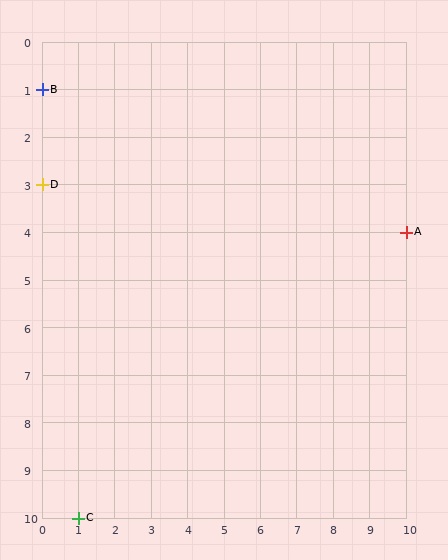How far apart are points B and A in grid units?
Points B and A are 10 columns and 3 rows apart (about 10.4 grid units diagonally).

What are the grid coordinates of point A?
Point A is at grid coordinates (10, 4).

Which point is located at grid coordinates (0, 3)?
Point D is at (0, 3).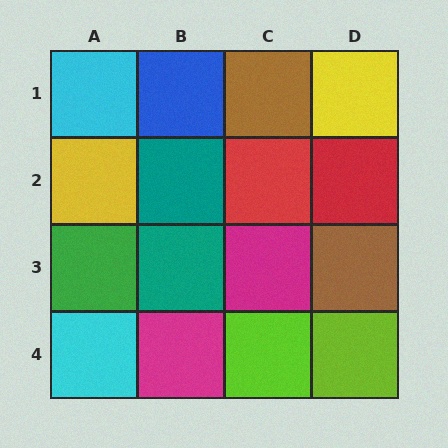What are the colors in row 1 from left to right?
Cyan, blue, brown, yellow.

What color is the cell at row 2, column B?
Teal.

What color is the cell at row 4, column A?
Cyan.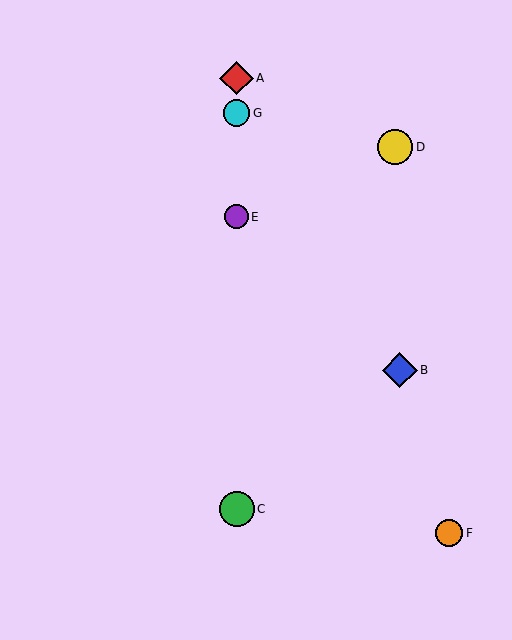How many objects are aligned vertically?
4 objects (A, C, E, G) are aligned vertically.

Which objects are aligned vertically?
Objects A, C, E, G are aligned vertically.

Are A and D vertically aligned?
No, A is at x≈237 and D is at x≈395.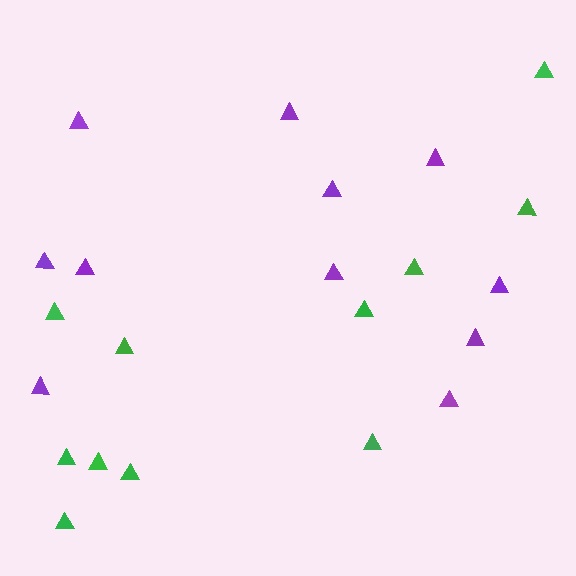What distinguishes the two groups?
There are 2 groups: one group of purple triangles (11) and one group of green triangles (11).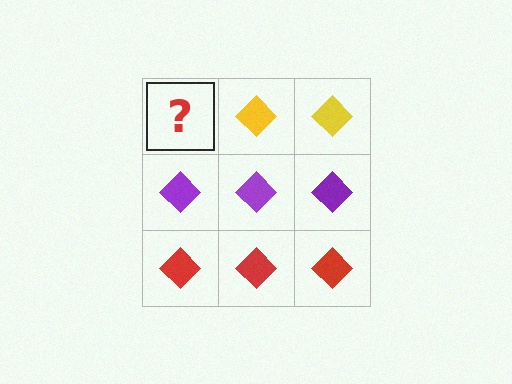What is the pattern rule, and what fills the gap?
The rule is that each row has a consistent color. The gap should be filled with a yellow diamond.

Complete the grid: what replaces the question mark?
The question mark should be replaced with a yellow diamond.